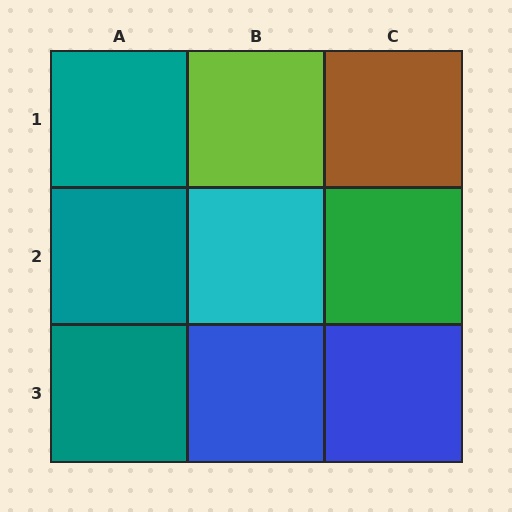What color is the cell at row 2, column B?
Cyan.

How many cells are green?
1 cell is green.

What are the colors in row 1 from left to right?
Teal, lime, brown.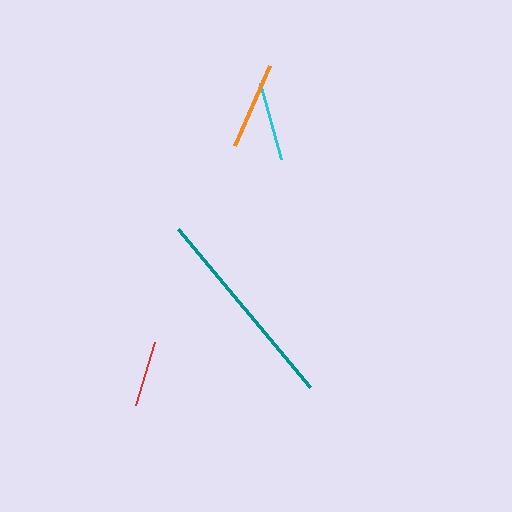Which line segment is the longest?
The teal line is the longest at approximately 206 pixels.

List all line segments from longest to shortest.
From longest to shortest: teal, orange, cyan, red.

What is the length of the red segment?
The red segment is approximately 66 pixels long.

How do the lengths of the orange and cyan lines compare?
The orange and cyan lines are approximately the same length.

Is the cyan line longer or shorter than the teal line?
The teal line is longer than the cyan line.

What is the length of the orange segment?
The orange segment is approximately 87 pixels long.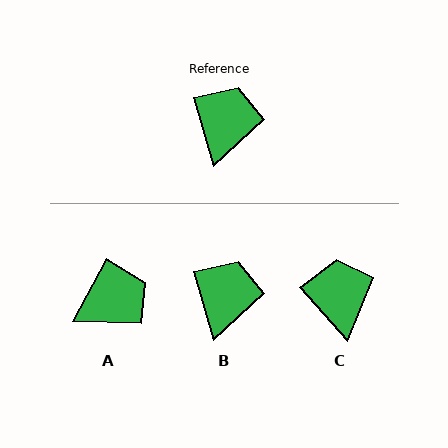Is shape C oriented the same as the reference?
No, it is off by about 25 degrees.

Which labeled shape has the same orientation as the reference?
B.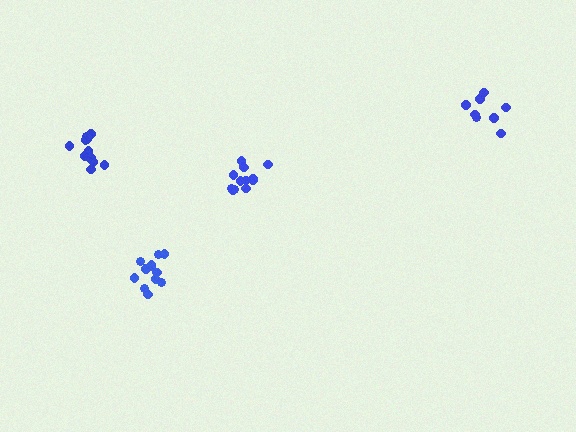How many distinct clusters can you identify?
There are 4 distinct clusters.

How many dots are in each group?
Group 1: 12 dots, Group 2: 12 dots, Group 3: 13 dots, Group 4: 8 dots (45 total).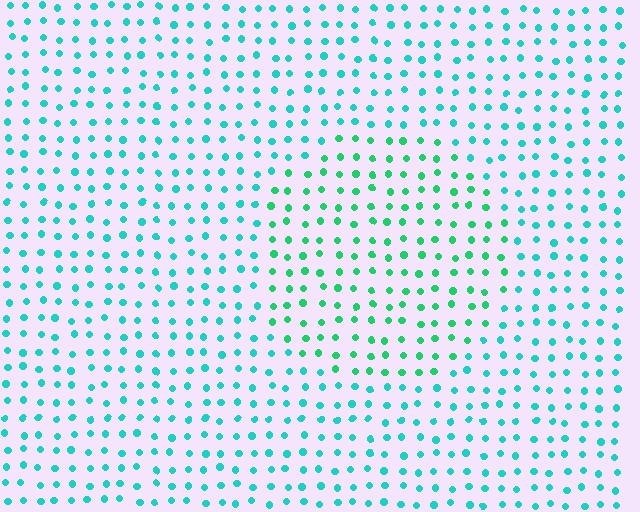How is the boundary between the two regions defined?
The boundary is defined purely by a slight shift in hue (about 30 degrees). Spacing, size, and orientation are identical on both sides.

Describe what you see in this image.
The image is filled with small cyan elements in a uniform arrangement. A circle-shaped region is visible where the elements are tinted to a slightly different hue, forming a subtle color boundary.